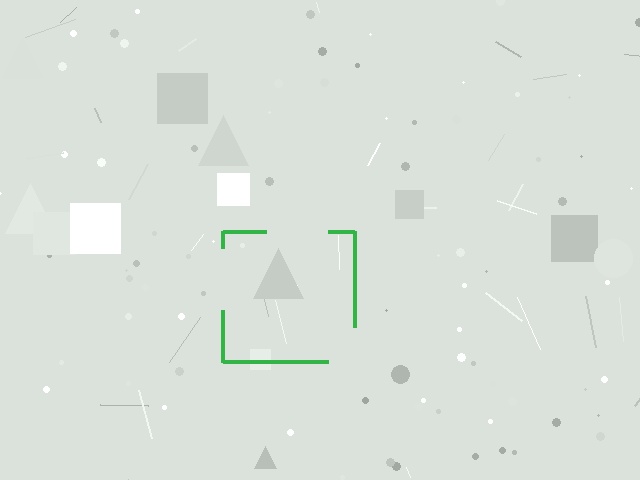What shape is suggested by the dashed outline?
The dashed outline suggests a square.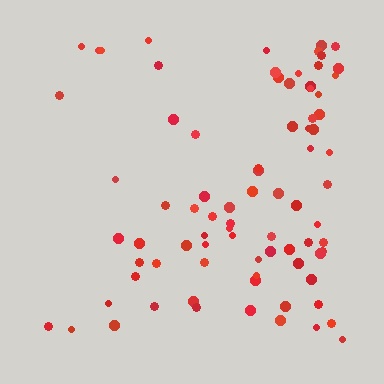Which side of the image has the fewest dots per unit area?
The left.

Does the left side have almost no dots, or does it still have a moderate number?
Still a moderate number, just noticeably fewer than the right.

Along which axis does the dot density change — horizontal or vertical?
Horizontal.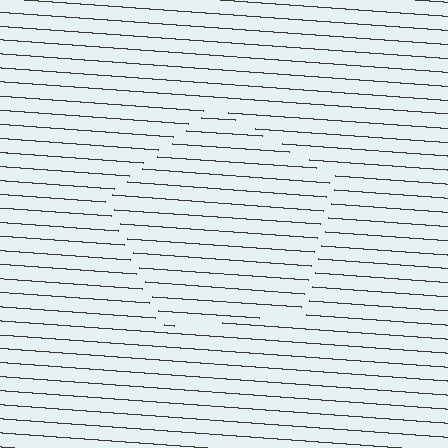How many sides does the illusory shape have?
5 sides — the line-ends trace a pentagon.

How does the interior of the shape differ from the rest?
The interior of the shape contains the same grating, shifted by half a period — the contour is defined by the phase discontinuity where line-ends from the inner and outer gratings abut.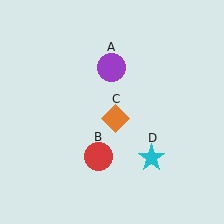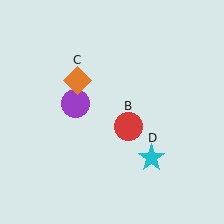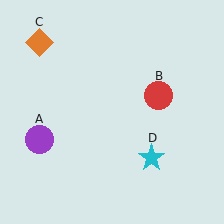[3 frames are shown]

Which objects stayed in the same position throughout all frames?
Cyan star (object D) remained stationary.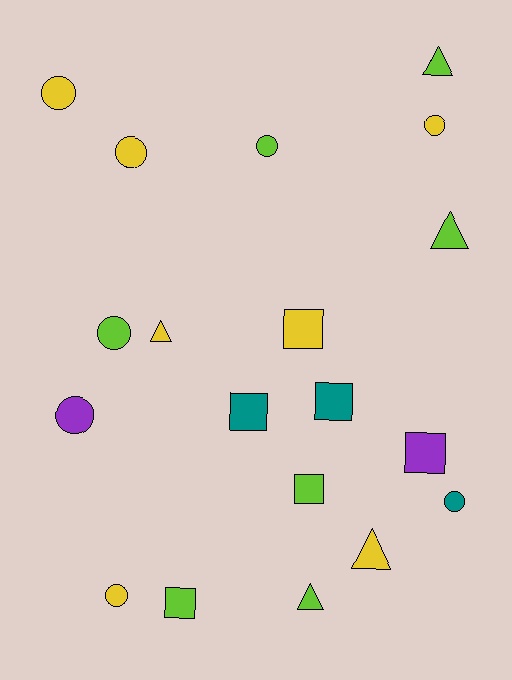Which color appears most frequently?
Yellow, with 7 objects.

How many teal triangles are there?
There are no teal triangles.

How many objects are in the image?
There are 19 objects.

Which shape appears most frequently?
Circle, with 8 objects.